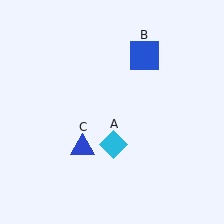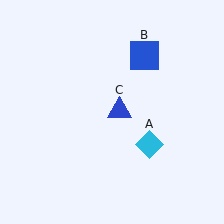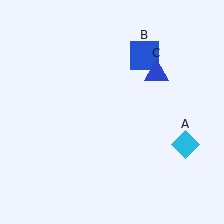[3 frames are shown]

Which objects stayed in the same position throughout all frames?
Blue square (object B) remained stationary.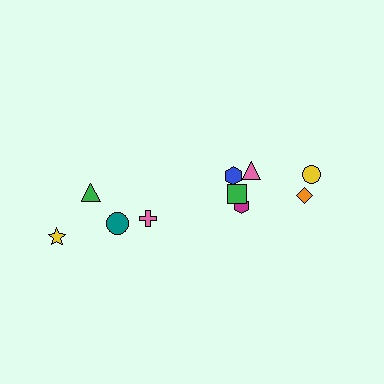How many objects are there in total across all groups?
There are 10 objects.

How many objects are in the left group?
There are 4 objects.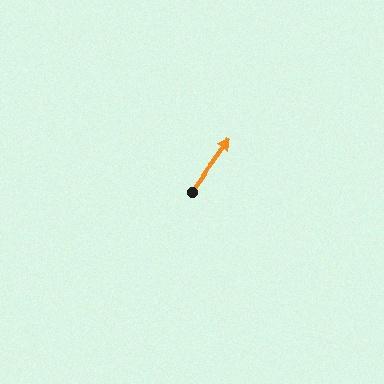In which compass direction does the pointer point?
Northeast.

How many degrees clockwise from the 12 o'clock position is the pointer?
Approximately 36 degrees.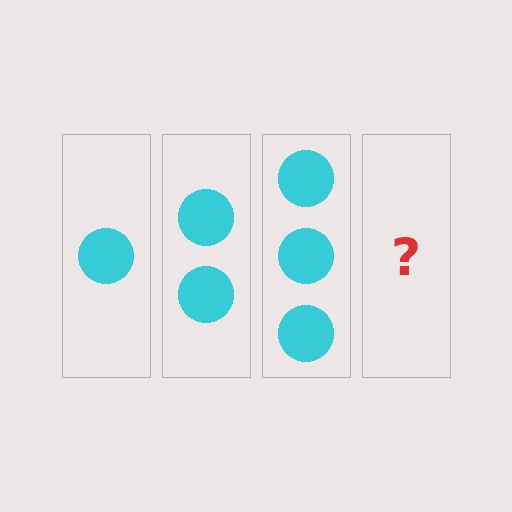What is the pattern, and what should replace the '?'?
The pattern is that each step adds one more circle. The '?' should be 4 circles.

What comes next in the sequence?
The next element should be 4 circles.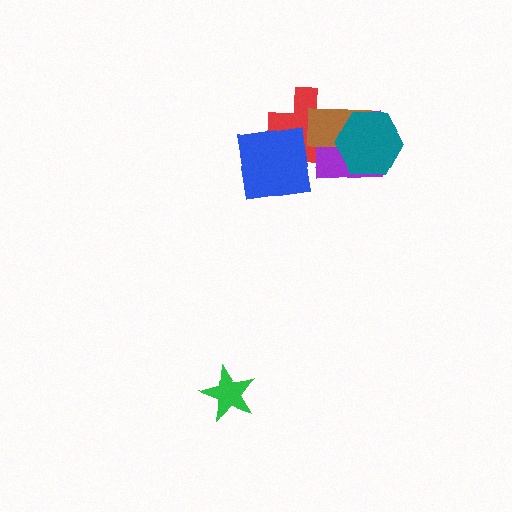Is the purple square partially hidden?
Yes, it is partially covered by another shape.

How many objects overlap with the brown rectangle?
3 objects overlap with the brown rectangle.